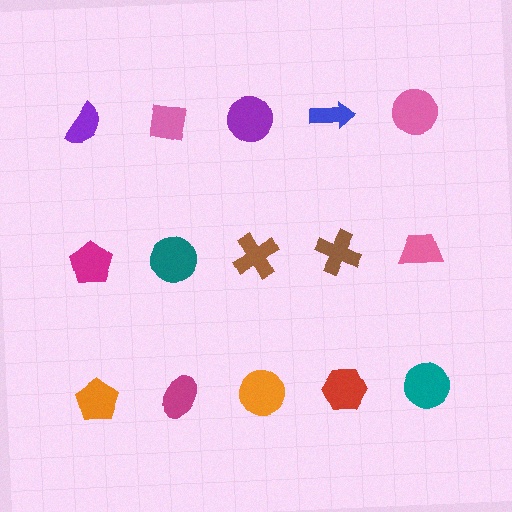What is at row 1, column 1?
A purple semicircle.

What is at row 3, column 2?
A magenta ellipse.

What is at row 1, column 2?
A pink square.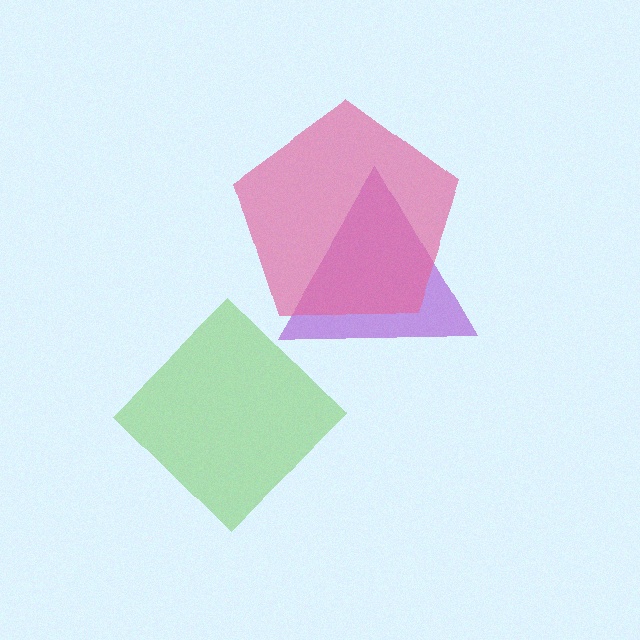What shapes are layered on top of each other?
The layered shapes are: a purple triangle, a lime diamond, a pink pentagon.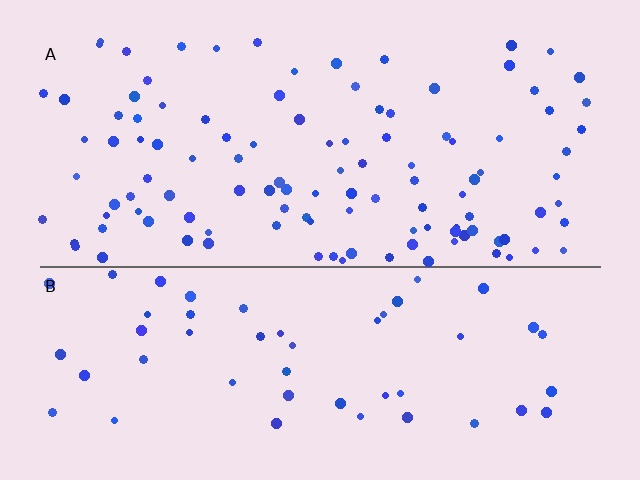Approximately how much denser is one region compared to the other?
Approximately 2.2× — region A over region B.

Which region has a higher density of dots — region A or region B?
A (the top).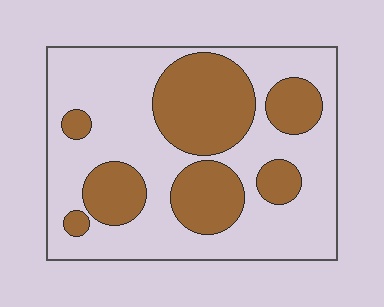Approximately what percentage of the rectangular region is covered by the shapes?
Approximately 35%.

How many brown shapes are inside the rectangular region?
7.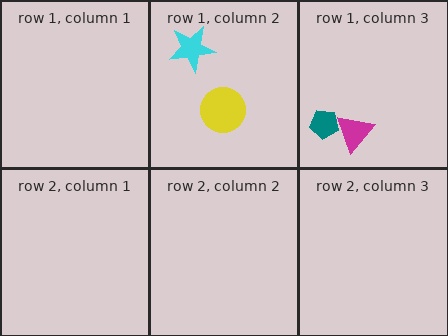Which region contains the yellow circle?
The row 1, column 2 region.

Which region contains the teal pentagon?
The row 1, column 3 region.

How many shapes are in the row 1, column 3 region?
2.